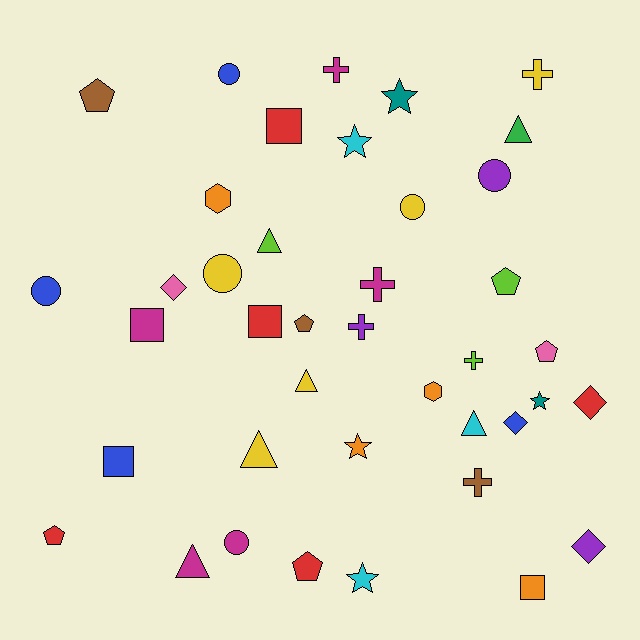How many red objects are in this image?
There are 5 red objects.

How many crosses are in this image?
There are 6 crosses.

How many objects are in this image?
There are 40 objects.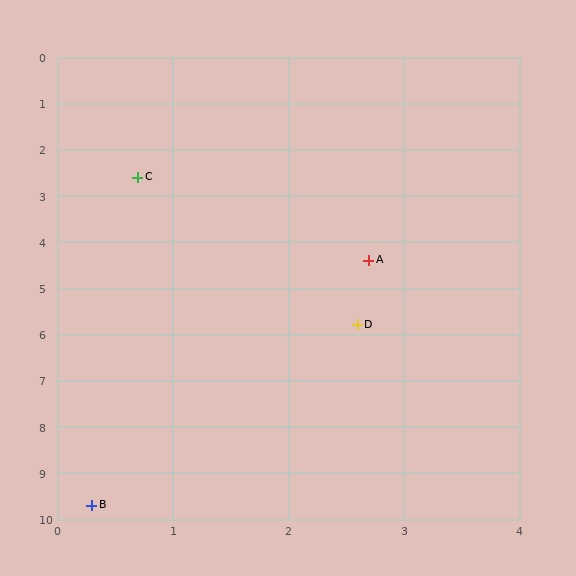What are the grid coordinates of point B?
Point B is at approximately (0.3, 9.7).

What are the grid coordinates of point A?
Point A is at approximately (2.7, 4.4).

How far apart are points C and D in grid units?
Points C and D are about 3.7 grid units apart.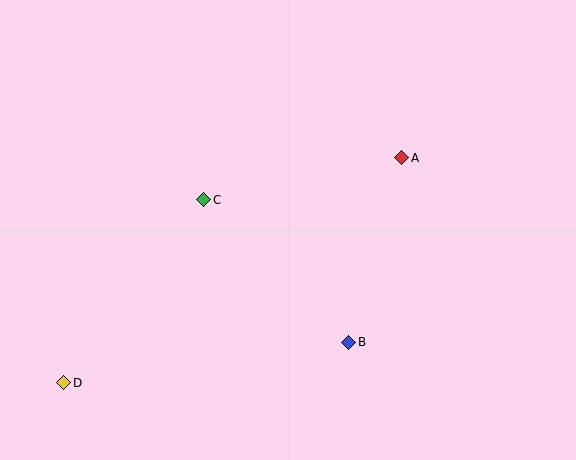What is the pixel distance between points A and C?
The distance between A and C is 203 pixels.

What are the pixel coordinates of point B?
Point B is at (349, 342).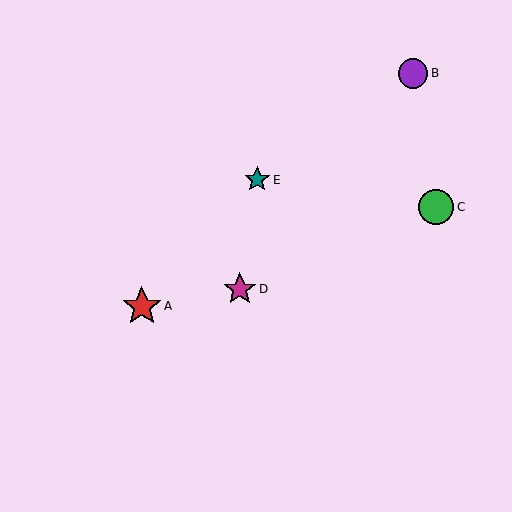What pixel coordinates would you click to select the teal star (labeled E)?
Click at (257, 180) to select the teal star E.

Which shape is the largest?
The red star (labeled A) is the largest.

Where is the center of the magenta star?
The center of the magenta star is at (240, 289).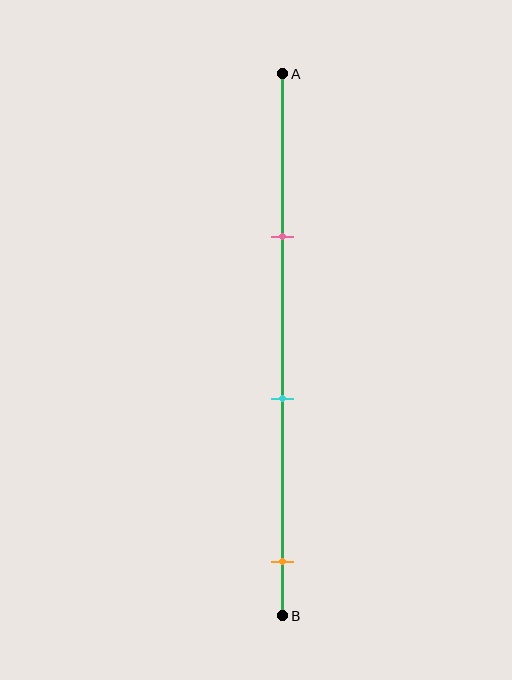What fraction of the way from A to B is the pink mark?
The pink mark is approximately 30% (0.3) of the way from A to B.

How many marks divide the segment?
There are 3 marks dividing the segment.